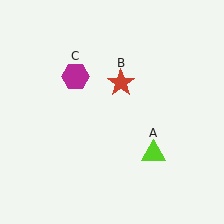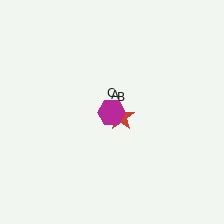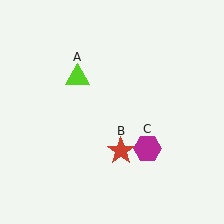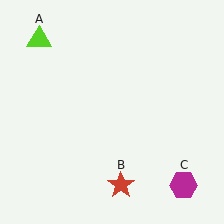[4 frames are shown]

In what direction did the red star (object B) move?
The red star (object B) moved down.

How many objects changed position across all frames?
3 objects changed position: lime triangle (object A), red star (object B), magenta hexagon (object C).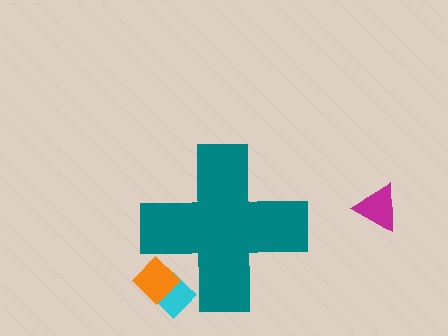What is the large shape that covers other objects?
A teal cross.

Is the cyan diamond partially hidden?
Yes, the cyan diamond is partially hidden behind the teal cross.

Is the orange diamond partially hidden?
Yes, the orange diamond is partially hidden behind the teal cross.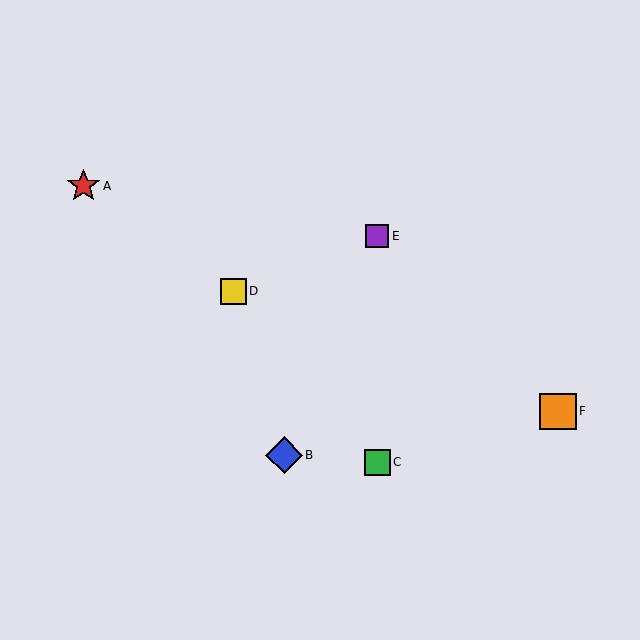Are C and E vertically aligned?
Yes, both are at x≈377.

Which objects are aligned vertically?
Objects C, E are aligned vertically.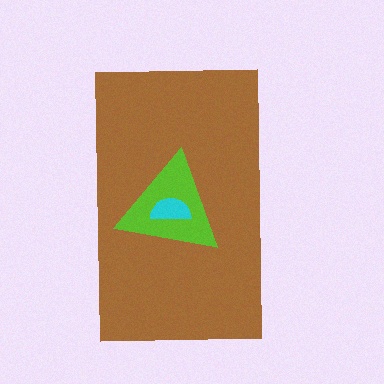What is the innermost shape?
The cyan semicircle.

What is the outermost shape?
The brown rectangle.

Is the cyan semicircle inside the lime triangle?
Yes.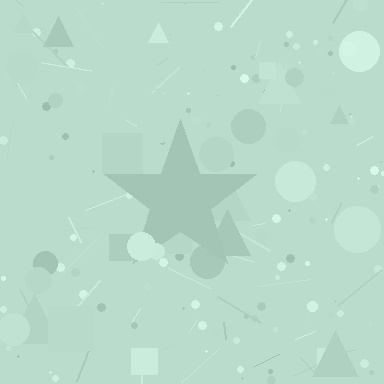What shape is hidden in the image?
A star is hidden in the image.